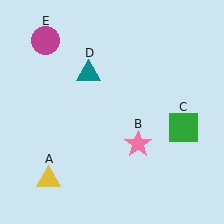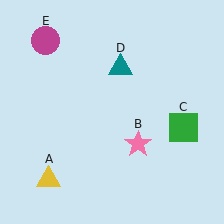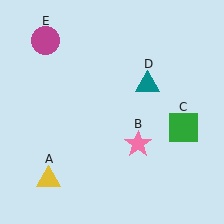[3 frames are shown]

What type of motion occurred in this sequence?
The teal triangle (object D) rotated clockwise around the center of the scene.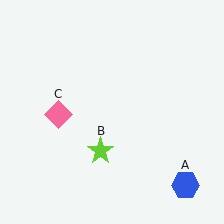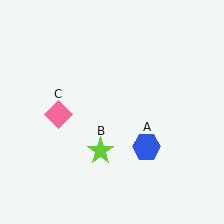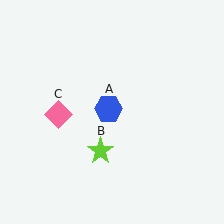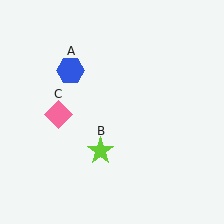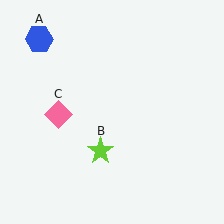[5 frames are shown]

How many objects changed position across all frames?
1 object changed position: blue hexagon (object A).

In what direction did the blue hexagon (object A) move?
The blue hexagon (object A) moved up and to the left.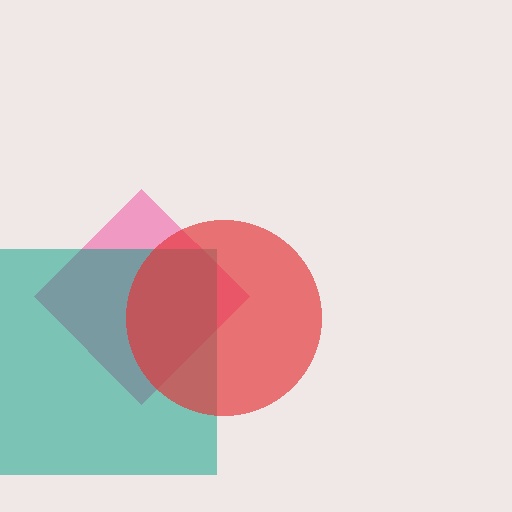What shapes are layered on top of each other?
The layered shapes are: a pink diamond, a teal square, a red circle.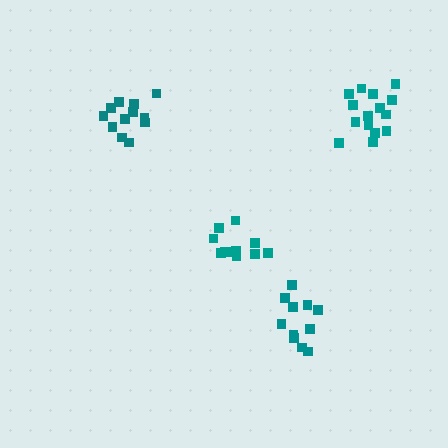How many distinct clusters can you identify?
There are 4 distinct clusters.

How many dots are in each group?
Group 1: 15 dots, Group 2: 11 dots, Group 3: 12 dots, Group 4: 11 dots (49 total).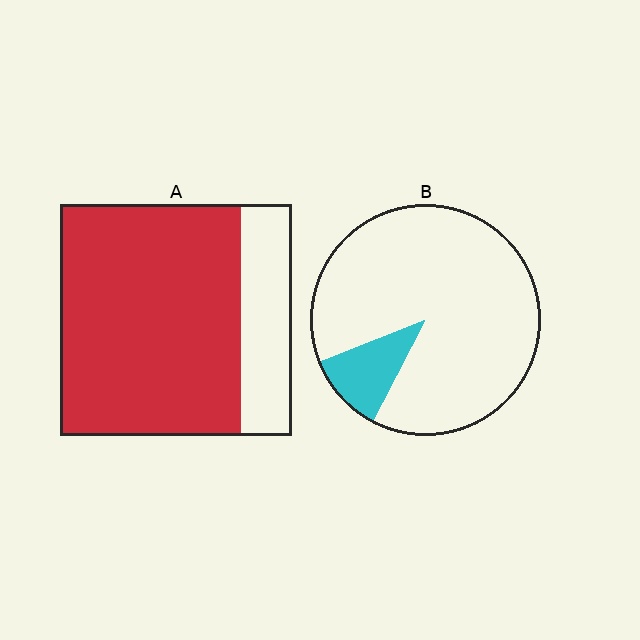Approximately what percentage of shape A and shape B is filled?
A is approximately 80% and B is approximately 10%.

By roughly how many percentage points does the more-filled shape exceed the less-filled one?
By roughly 65 percentage points (A over B).